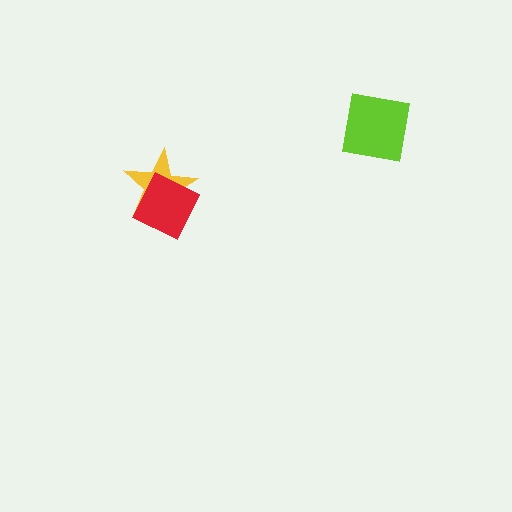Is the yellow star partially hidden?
Yes, it is partially covered by another shape.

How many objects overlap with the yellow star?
1 object overlaps with the yellow star.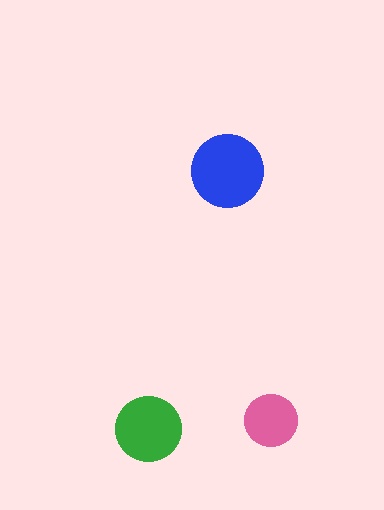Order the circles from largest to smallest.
the blue one, the green one, the pink one.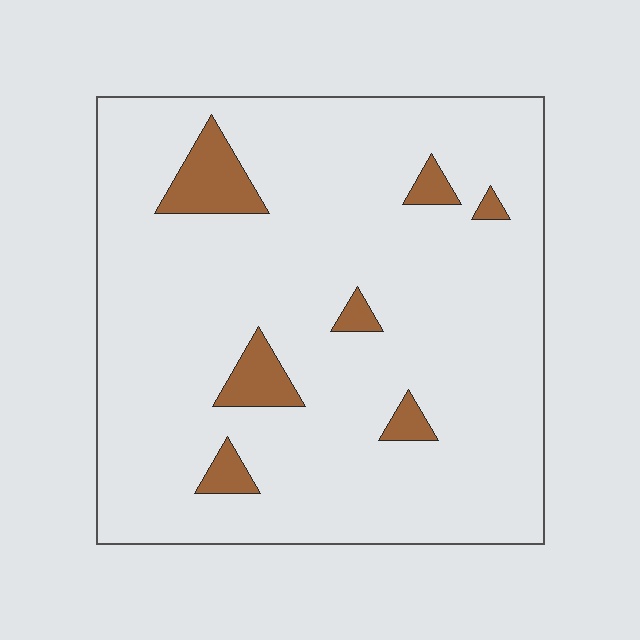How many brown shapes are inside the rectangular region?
7.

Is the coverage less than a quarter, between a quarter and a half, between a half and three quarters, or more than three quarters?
Less than a quarter.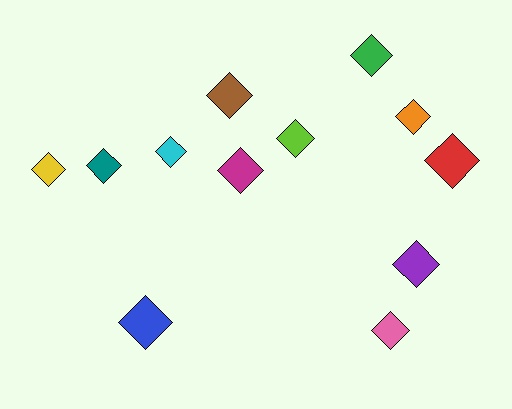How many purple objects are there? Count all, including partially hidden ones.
There is 1 purple object.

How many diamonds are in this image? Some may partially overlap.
There are 12 diamonds.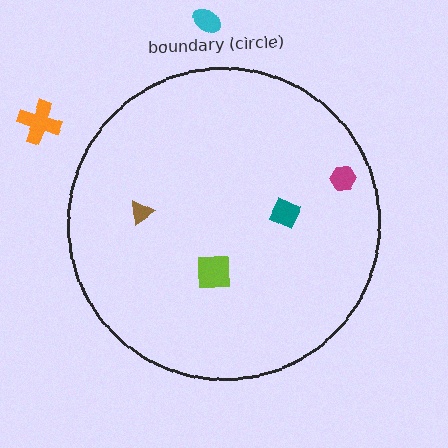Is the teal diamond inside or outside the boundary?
Inside.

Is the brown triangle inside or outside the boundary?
Inside.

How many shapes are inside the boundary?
4 inside, 2 outside.